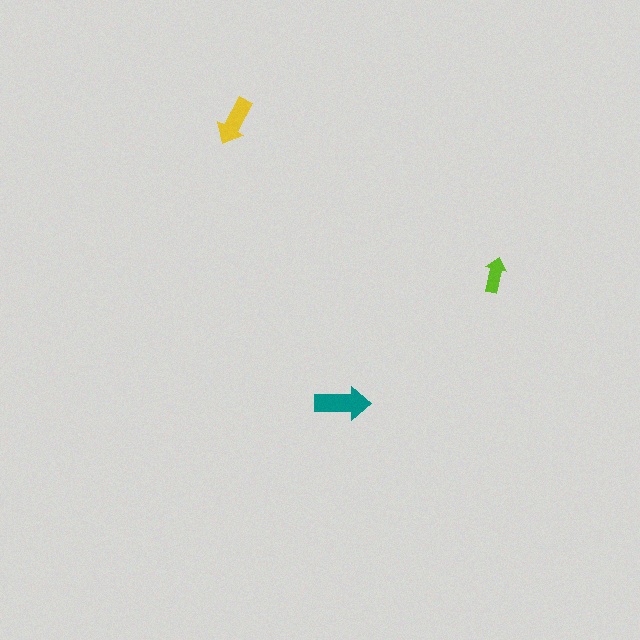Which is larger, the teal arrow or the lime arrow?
The teal one.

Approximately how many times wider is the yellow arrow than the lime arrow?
About 1.5 times wider.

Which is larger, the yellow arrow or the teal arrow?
The teal one.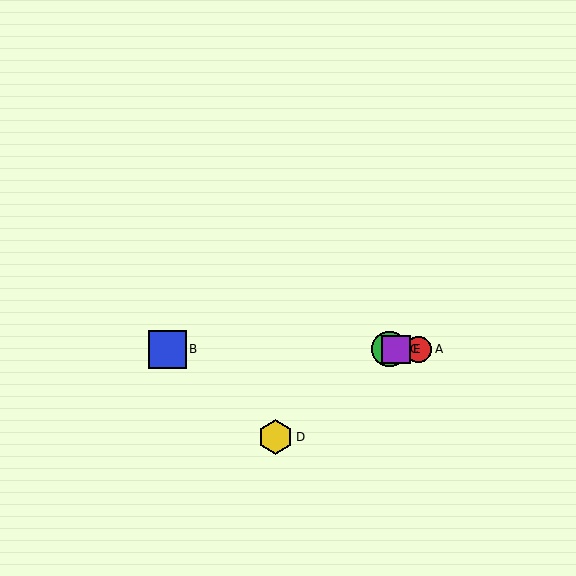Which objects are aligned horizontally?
Objects A, B, C, E are aligned horizontally.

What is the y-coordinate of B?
Object B is at y≈349.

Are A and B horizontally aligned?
Yes, both are at y≈349.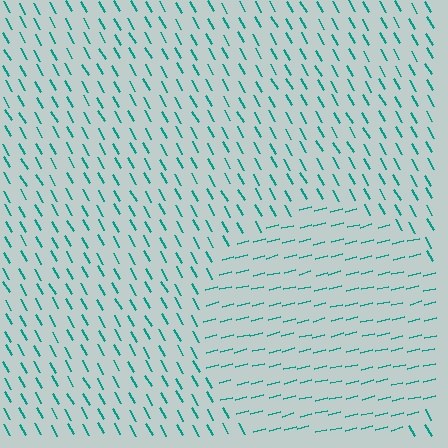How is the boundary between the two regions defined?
The boundary is defined purely by a change in line orientation (approximately 74 degrees difference). All lines are the same color and thickness.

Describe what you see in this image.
The image is filled with small teal line segments. A circle region in the image has lines oriented differently from the surrounding lines, creating a visible texture boundary.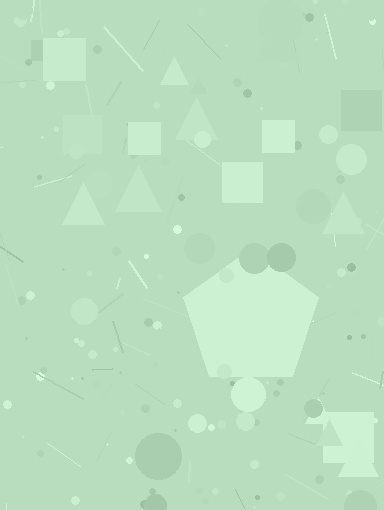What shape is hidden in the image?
A pentagon is hidden in the image.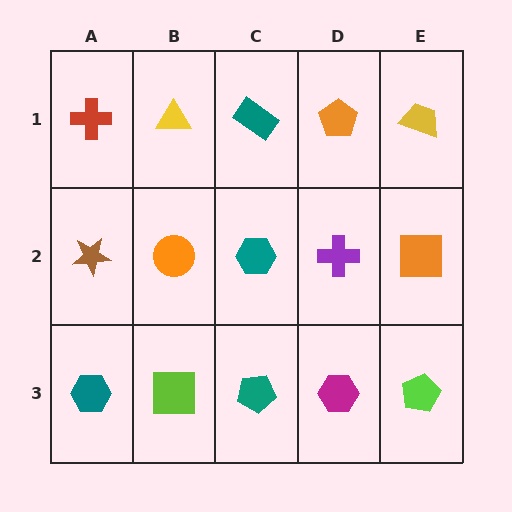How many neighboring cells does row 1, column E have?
2.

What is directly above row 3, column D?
A purple cross.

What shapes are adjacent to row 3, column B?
An orange circle (row 2, column B), a teal hexagon (row 3, column A), a teal pentagon (row 3, column C).